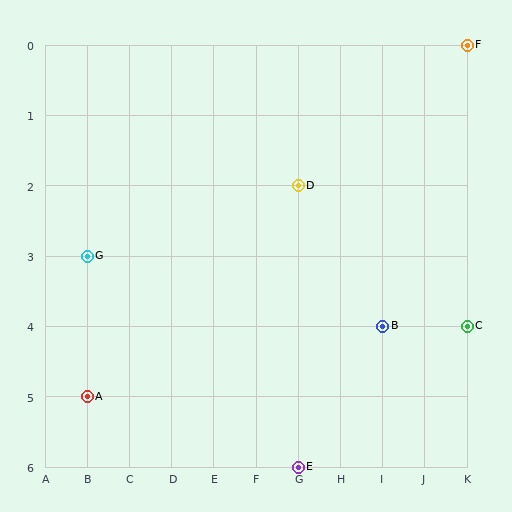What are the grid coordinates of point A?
Point A is at grid coordinates (B, 5).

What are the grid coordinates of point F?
Point F is at grid coordinates (K, 0).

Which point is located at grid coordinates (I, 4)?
Point B is at (I, 4).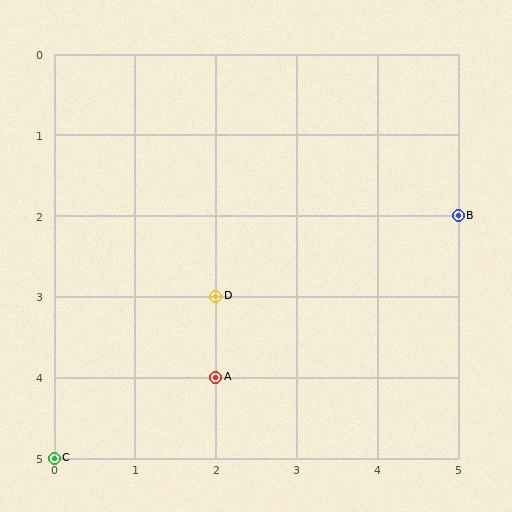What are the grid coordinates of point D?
Point D is at grid coordinates (2, 3).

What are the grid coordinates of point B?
Point B is at grid coordinates (5, 2).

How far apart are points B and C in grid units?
Points B and C are 5 columns and 3 rows apart (about 5.8 grid units diagonally).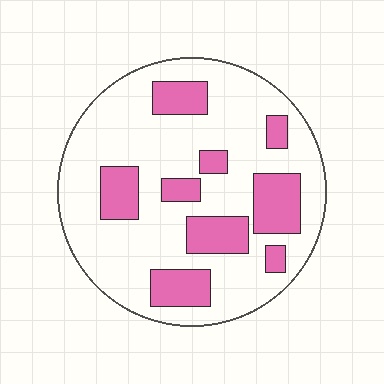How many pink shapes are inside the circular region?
9.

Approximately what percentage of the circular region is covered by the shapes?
Approximately 25%.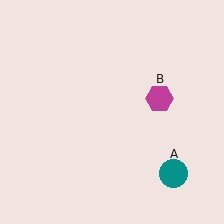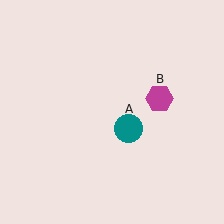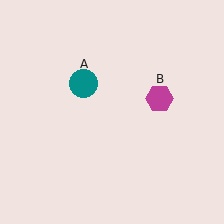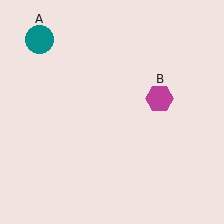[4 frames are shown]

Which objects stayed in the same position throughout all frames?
Magenta hexagon (object B) remained stationary.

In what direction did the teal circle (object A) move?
The teal circle (object A) moved up and to the left.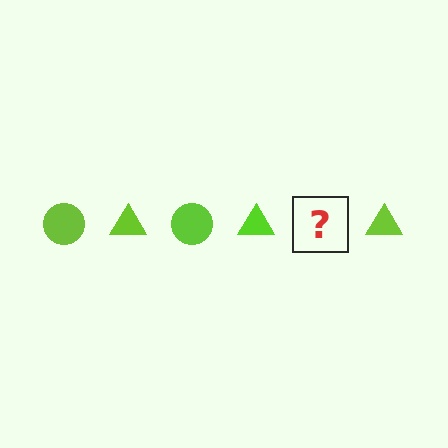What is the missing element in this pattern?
The missing element is a lime circle.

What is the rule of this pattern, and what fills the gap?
The rule is that the pattern cycles through circle, triangle shapes in lime. The gap should be filled with a lime circle.